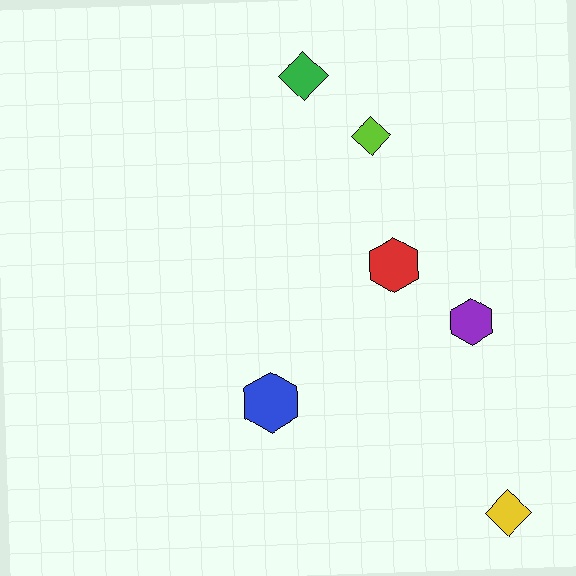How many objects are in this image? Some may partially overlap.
There are 6 objects.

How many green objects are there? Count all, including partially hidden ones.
There is 1 green object.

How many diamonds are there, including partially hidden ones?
There are 3 diamonds.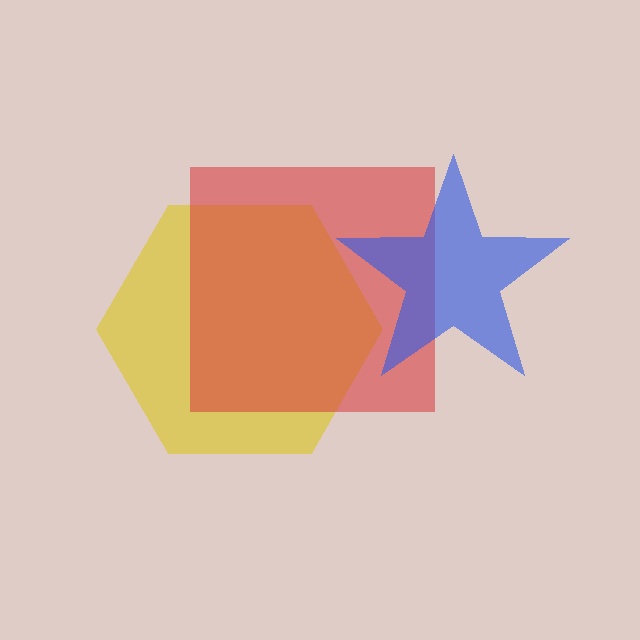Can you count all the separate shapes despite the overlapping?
Yes, there are 3 separate shapes.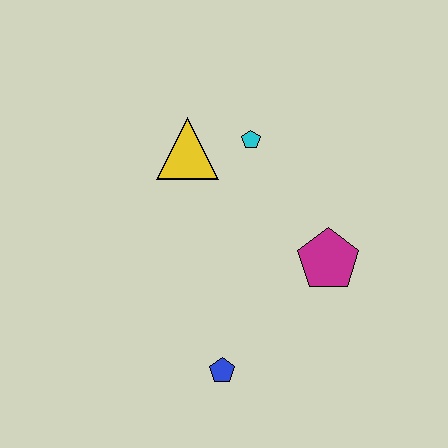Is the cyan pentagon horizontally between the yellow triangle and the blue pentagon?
No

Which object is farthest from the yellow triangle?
The blue pentagon is farthest from the yellow triangle.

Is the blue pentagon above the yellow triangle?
No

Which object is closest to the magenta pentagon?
The cyan pentagon is closest to the magenta pentagon.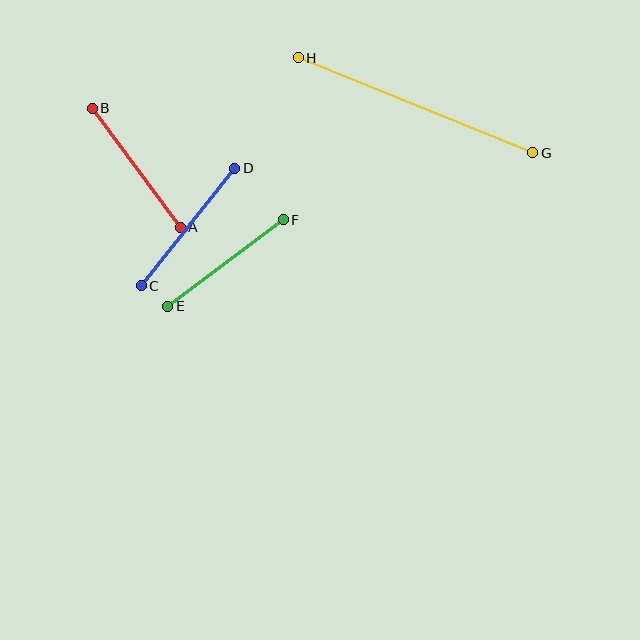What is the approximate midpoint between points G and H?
The midpoint is at approximately (415, 105) pixels.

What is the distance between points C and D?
The distance is approximately 150 pixels.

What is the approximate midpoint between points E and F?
The midpoint is at approximately (226, 263) pixels.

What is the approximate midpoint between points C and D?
The midpoint is at approximately (188, 227) pixels.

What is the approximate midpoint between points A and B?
The midpoint is at approximately (136, 168) pixels.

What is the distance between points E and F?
The distance is approximately 144 pixels.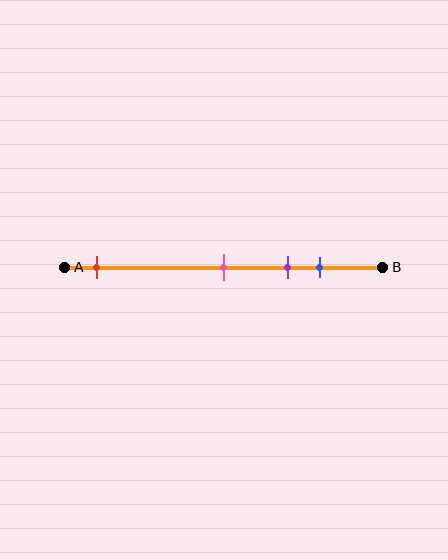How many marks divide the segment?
There are 4 marks dividing the segment.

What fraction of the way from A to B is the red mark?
The red mark is approximately 10% (0.1) of the way from A to B.